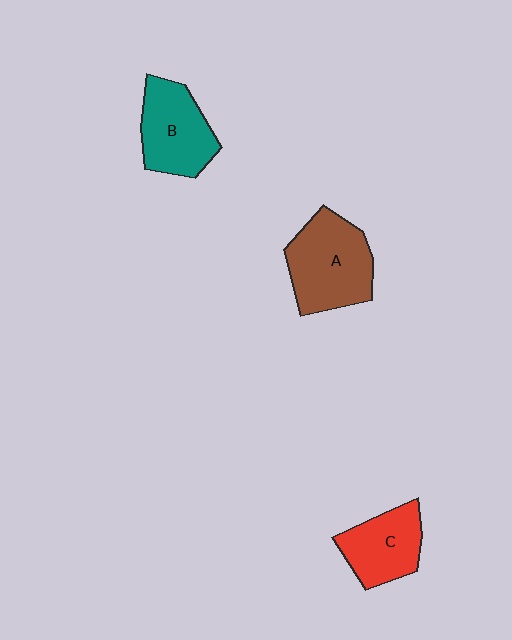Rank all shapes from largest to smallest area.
From largest to smallest: A (brown), B (teal), C (red).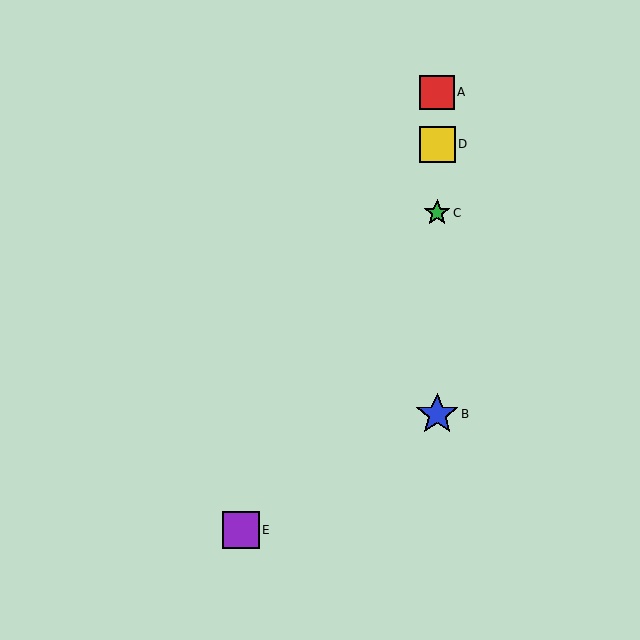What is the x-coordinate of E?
Object E is at x≈241.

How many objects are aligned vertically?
4 objects (A, B, C, D) are aligned vertically.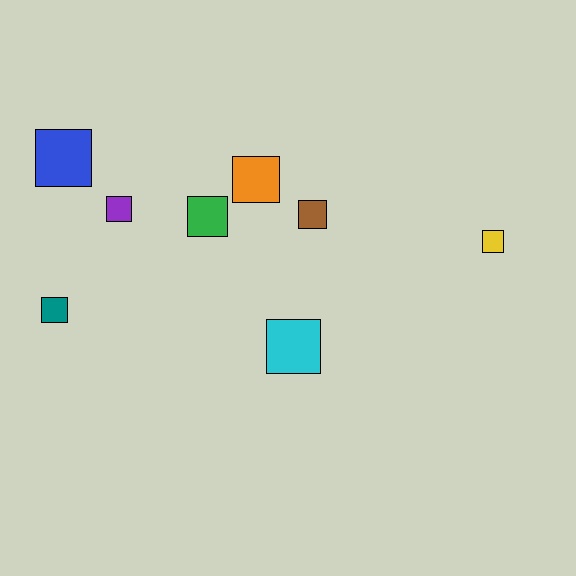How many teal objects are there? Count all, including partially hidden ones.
There is 1 teal object.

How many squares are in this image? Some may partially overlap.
There are 8 squares.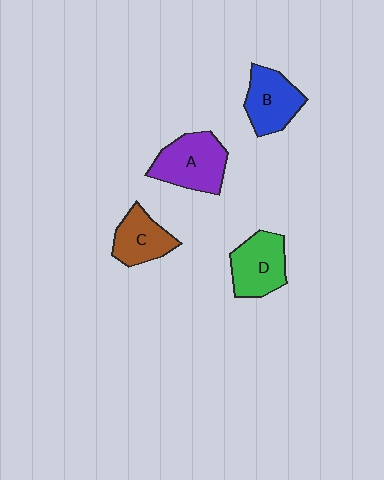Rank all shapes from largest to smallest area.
From largest to smallest: A (purple), D (green), B (blue), C (brown).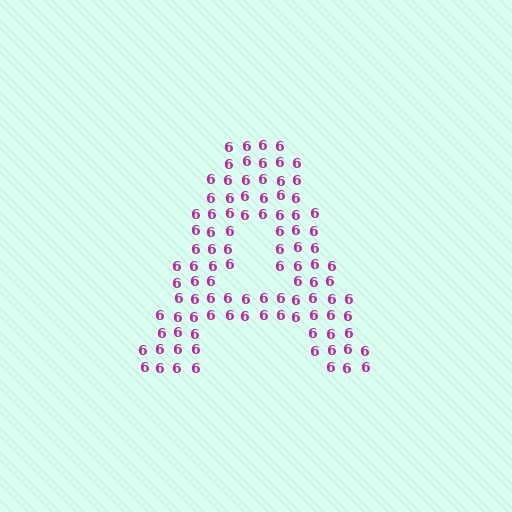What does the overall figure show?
The overall figure shows the letter A.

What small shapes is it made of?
It is made of small digit 6's.